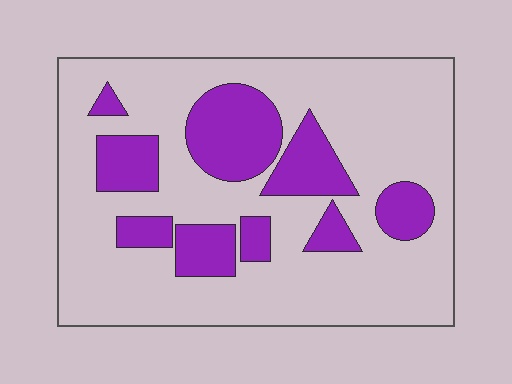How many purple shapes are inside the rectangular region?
9.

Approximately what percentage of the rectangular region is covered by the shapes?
Approximately 25%.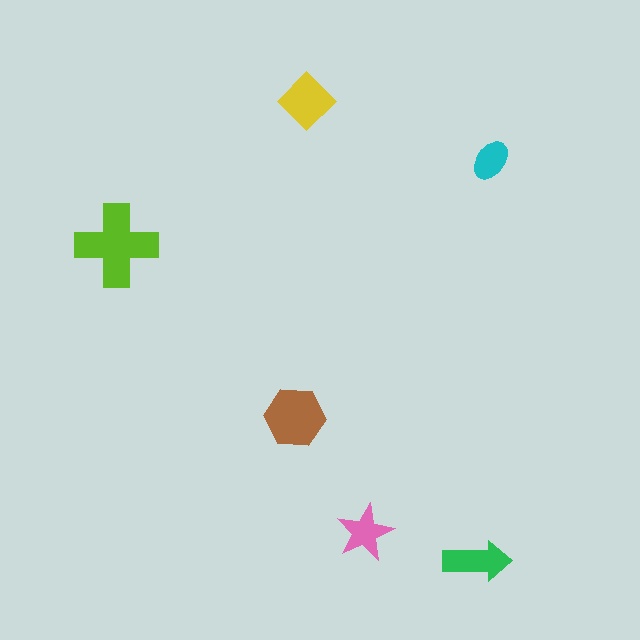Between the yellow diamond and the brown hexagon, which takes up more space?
The brown hexagon.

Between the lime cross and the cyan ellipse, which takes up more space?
The lime cross.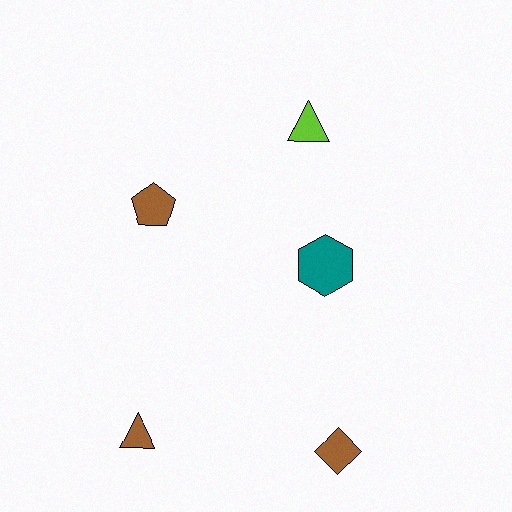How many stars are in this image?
There are no stars.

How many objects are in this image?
There are 5 objects.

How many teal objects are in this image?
There is 1 teal object.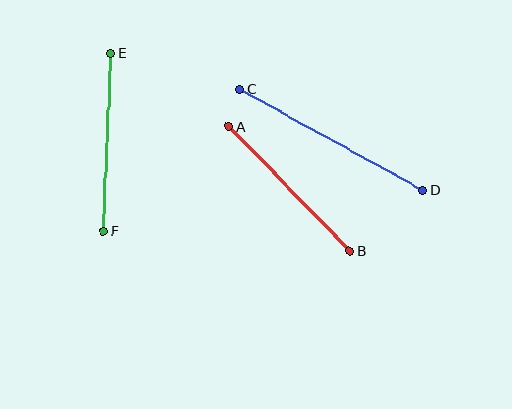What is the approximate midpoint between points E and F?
The midpoint is at approximately (107, 142) pixels.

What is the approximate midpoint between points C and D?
The midpoint is at approximately (331, 139) pixels.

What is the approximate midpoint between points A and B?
The midpoint is at approximately (289, 189) pixels.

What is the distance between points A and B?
The distance is approximately 173 pixels.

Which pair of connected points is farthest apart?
Points C and D are farthest apart.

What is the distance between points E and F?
The distance is approximately 178 pixels.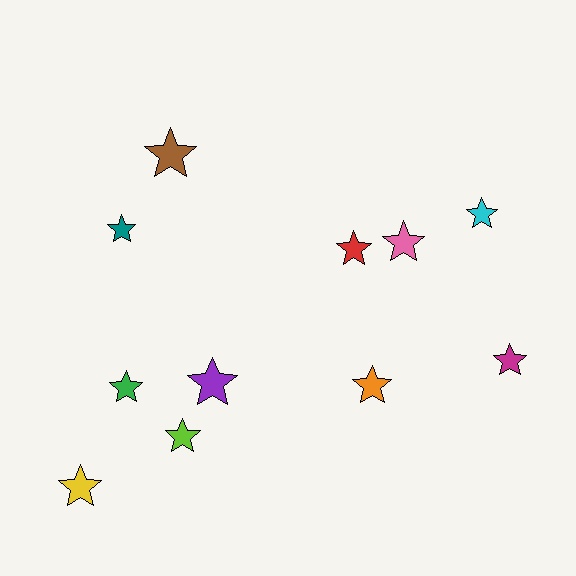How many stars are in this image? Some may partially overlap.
There are 11 stars.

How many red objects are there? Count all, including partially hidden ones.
There is 1 red object.